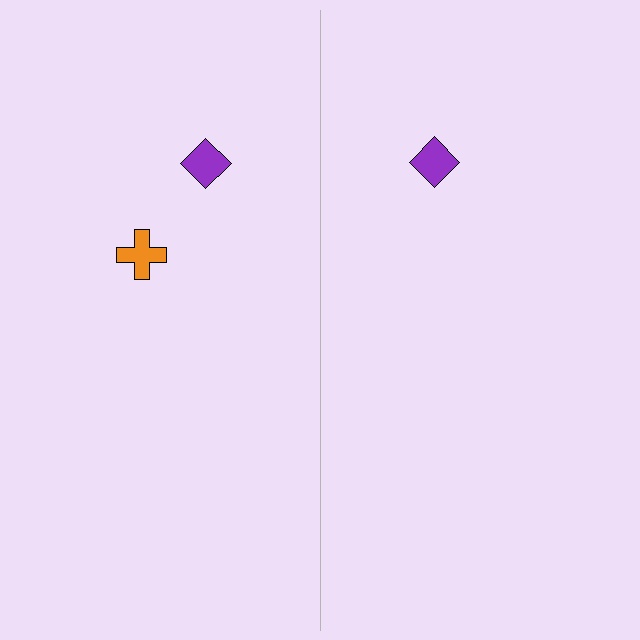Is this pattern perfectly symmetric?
No, the pattern is not perfectly symmetric. A orange cross is missing from the right side.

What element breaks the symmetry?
A orange cross is missing from the right side.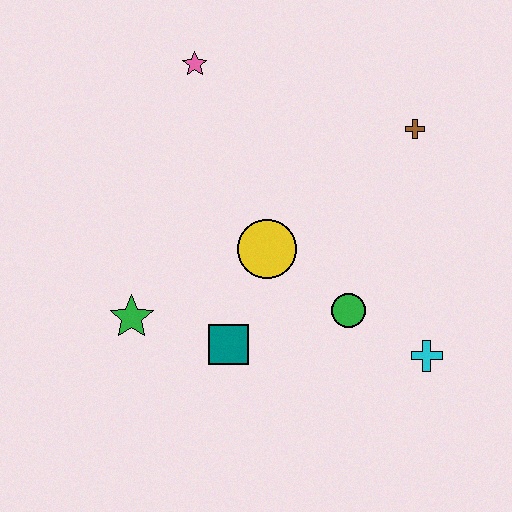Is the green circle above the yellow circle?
No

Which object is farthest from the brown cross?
The green star is farthest from the brown cross.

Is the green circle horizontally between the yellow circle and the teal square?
No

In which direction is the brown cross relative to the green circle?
The brown cross is above the green circle.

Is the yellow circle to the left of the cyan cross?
Yes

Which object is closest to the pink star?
The yellow circle is closest to the pink star.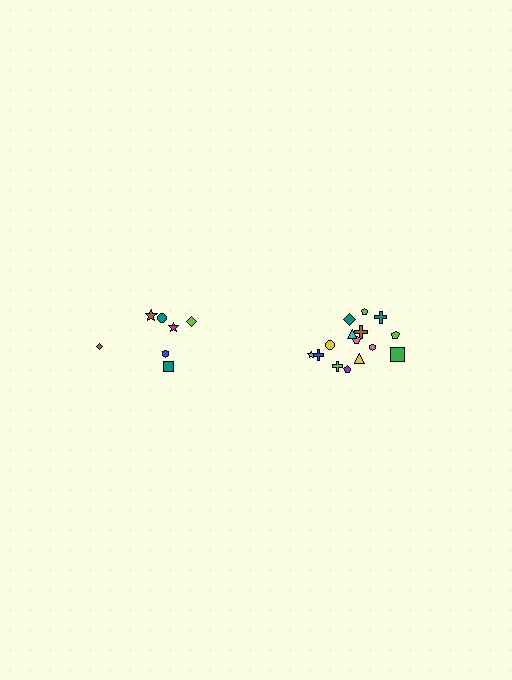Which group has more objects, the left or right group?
The right group.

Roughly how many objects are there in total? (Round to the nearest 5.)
Roughly 20 objects in total.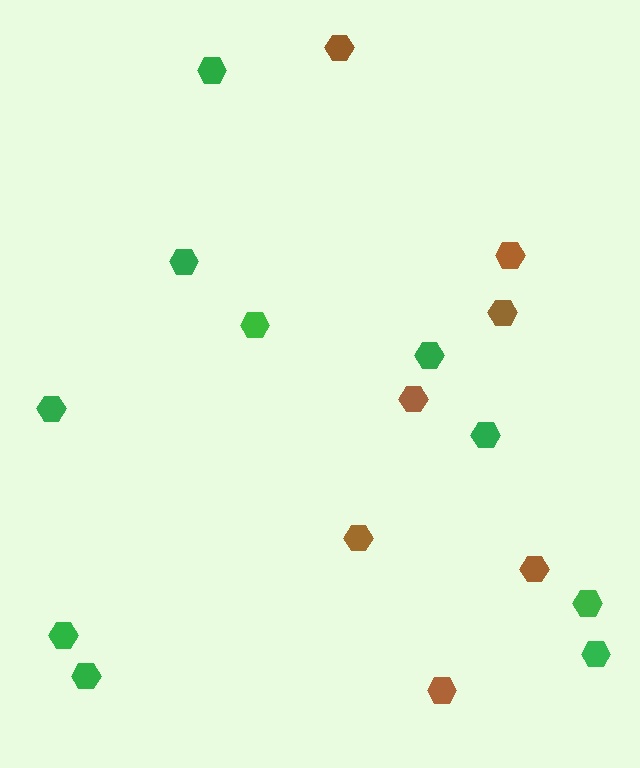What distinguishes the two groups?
There are 2 groups: one group of brown hexagons (7) and one group of green hexagons (10).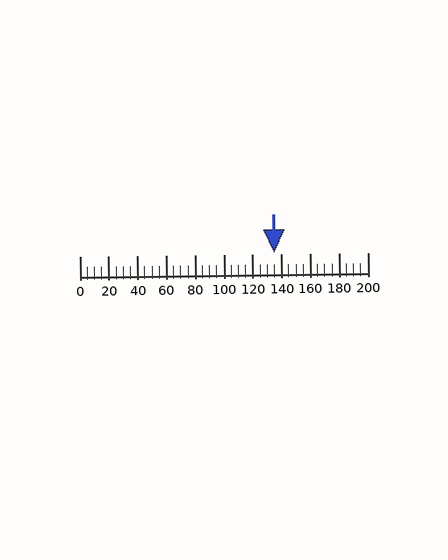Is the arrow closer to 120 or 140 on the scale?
The arrow is closer to 140.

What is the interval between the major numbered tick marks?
The major tick marks are spaced 20 units apart.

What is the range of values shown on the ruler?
The ruler shows values from 0 to 200.